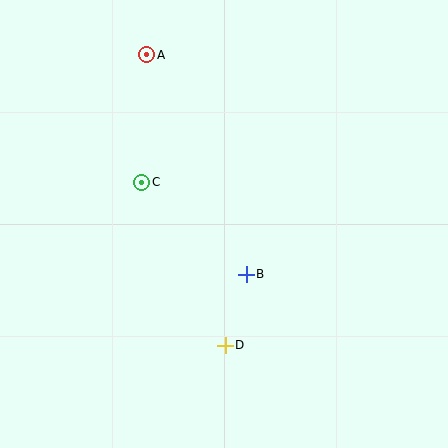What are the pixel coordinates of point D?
Point D is at (225, 345).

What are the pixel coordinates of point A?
Point A is at (147, 55).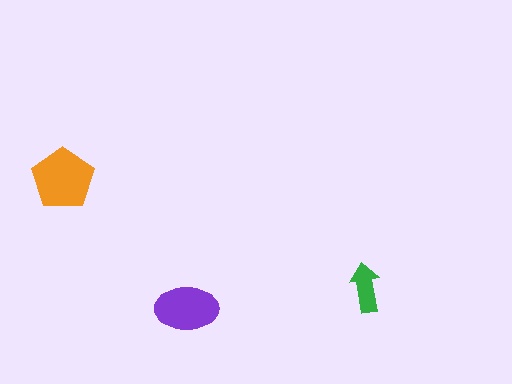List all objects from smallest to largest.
The green arrow, the purple ellipse, the orange pentagon.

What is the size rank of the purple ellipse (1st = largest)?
2nd.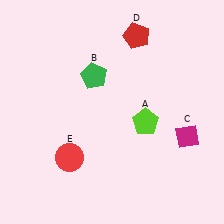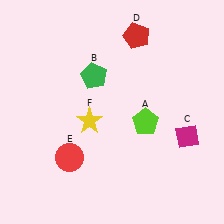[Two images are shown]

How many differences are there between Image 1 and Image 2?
There is 1 difference between the two images.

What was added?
A yellow star (F) was added in Image 2.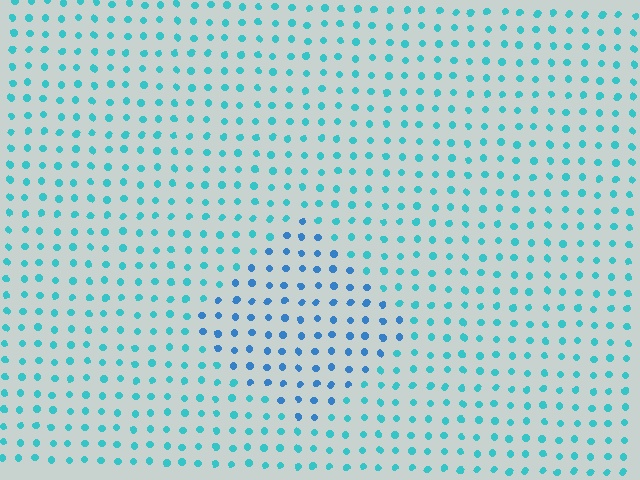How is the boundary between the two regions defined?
The boundary is defined purely by a slight shift in hue (about 29 degrees). Spacing, size, and orientation are identical on both sides.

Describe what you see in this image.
The image is filled with small cyan elements in a uniform arrangement. A diamond-shaped region is visible where the elements are tinted to a slightly different hue, forming a subtle color boundary.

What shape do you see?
I see a diamond.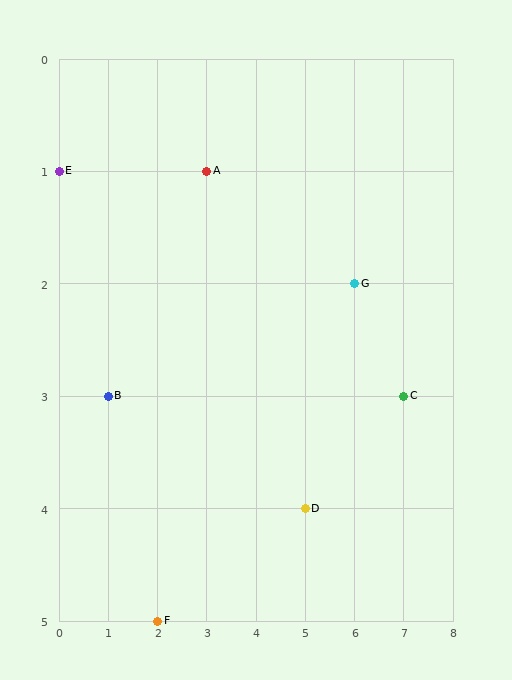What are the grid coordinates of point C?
Point C is at grid coordinates (7, 3).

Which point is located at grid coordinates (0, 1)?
Point E is at (0, 1).